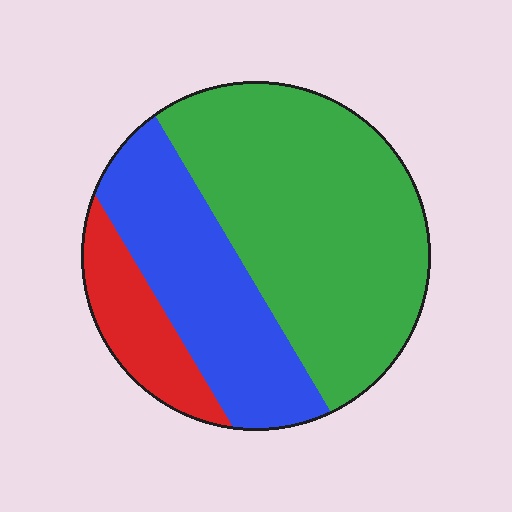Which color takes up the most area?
Green, at roughly 55%.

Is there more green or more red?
Green.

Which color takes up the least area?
Red, at roughly 15%.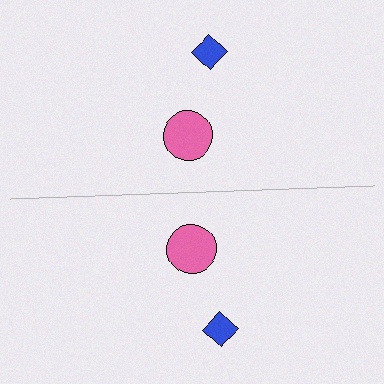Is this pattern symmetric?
Yes, this pattern has bilateral (reflection) symmetry.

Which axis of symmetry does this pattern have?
The pattern has a horizontal axis of symmetry running through the center of the image.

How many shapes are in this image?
There are 4 shapes in this image.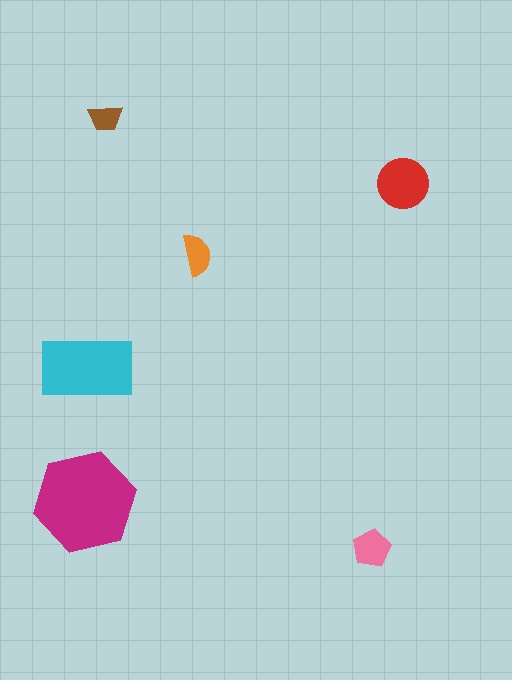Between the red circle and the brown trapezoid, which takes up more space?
The red circle.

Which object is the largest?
The magenta hexagon.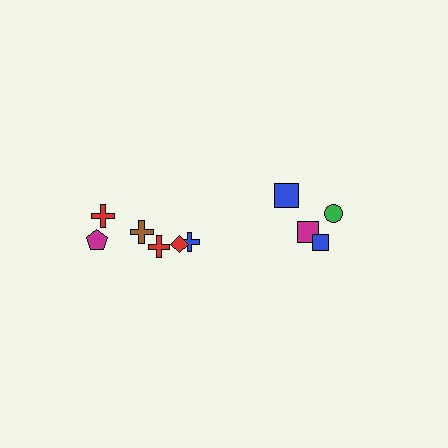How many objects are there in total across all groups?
There are 10 objects.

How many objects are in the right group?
There are 4 objects.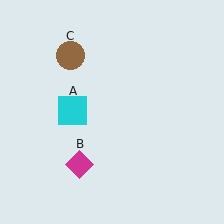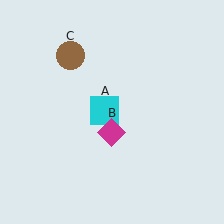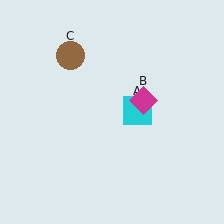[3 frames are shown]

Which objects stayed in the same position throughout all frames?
Brown circle (object C) remained stationary.